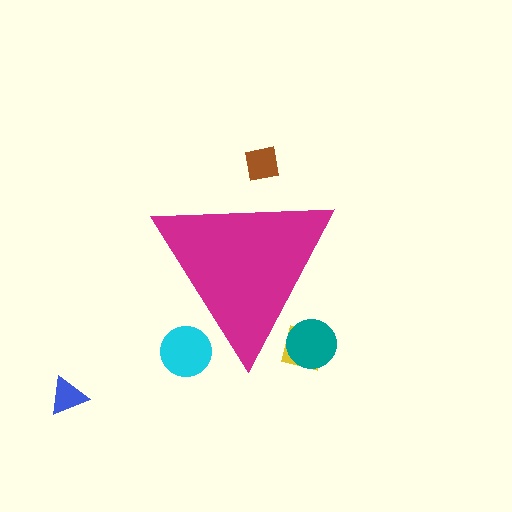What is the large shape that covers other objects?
A magenta triangle.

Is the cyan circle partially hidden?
Yes, the cyan circle is partially hidden behind the magenta triangle.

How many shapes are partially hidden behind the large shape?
4 shapes are partially hidden.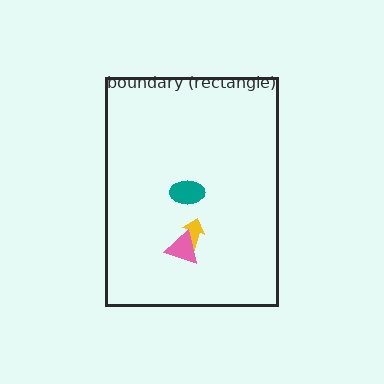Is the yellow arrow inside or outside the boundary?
Inside.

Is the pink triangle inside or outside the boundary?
Inside.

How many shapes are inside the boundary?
3 inside, 0 outside.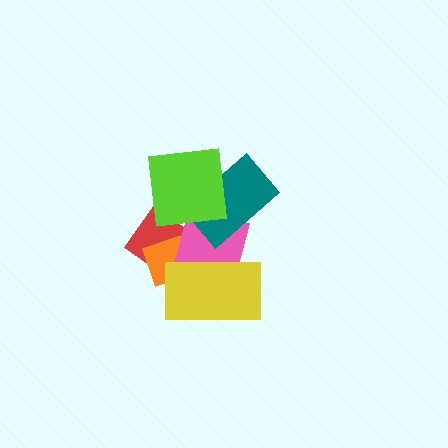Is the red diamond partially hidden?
Yes, it is partially covered by another shape.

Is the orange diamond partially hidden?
Yes, it is partially covered by another shape.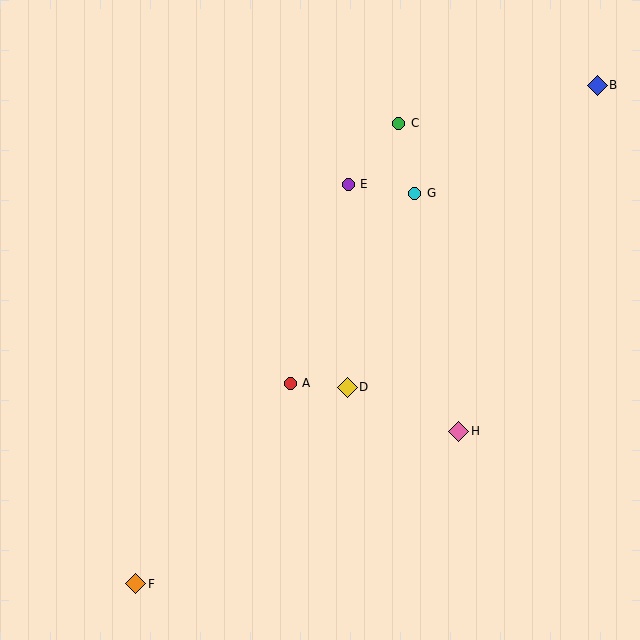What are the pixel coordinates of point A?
Point A is at (290, 384).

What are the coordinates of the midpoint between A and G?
The midpoint between A and G is at (352, 288).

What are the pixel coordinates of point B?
Point B is at (597, 85).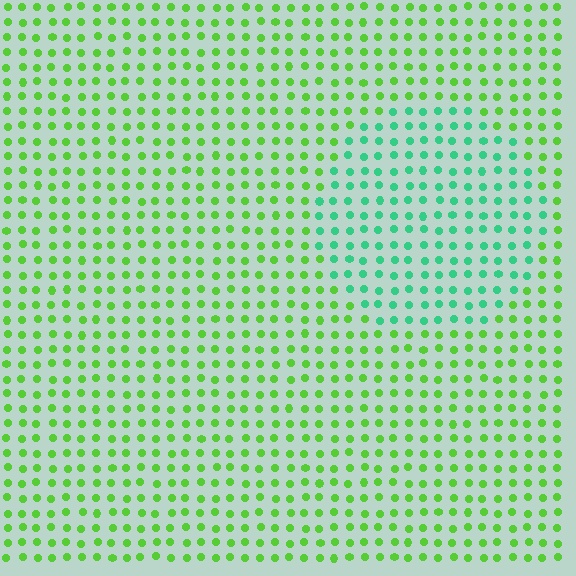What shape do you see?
I see a circle.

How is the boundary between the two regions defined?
The boundary is defined purely by a slight shift in hue (about 45 degrees). Spacing, size, and orientation are identical on both sides.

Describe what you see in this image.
The image is filled with small lime elements in a uniform arrangement. A circle-shaped region is visible where the elements are tinted to a slightly different hue, forming a subtle color boundary.